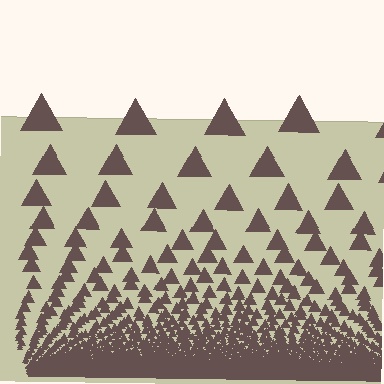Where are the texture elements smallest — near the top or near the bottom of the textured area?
Near the bottom.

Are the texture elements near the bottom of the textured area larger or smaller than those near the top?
Smaller. The gradient is inverted — elements near the bottom are smaller and denser.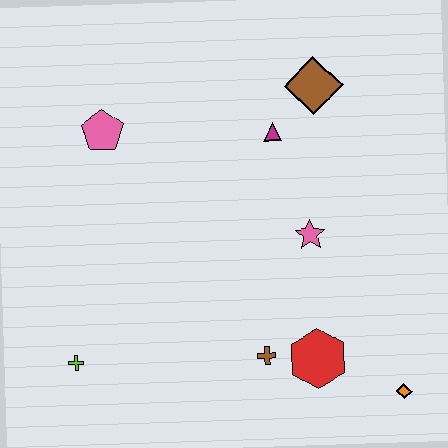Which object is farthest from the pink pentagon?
The orange diamond is farthest from the pink pentagon.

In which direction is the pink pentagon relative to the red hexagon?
The pink pentagon is above the red hexagon.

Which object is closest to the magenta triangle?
The brown diamond is closest to the magenta triangle.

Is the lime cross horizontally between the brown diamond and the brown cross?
No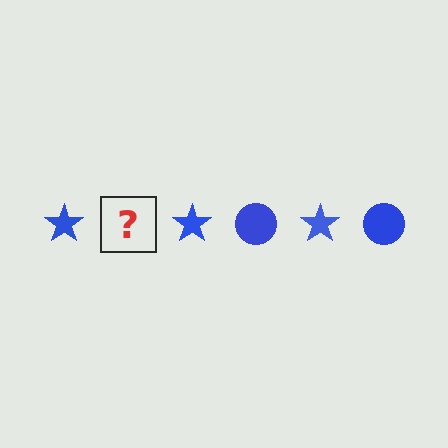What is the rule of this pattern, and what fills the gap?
The rule is that the pattern cycles through star, circle shapes in blue. The gap should be filled with a blue circle.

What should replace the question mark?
The question mark should be replaced with a blue circle.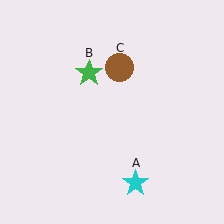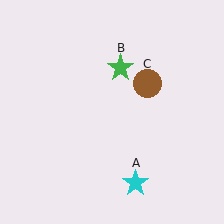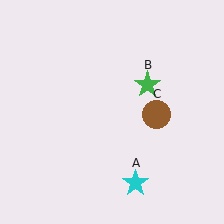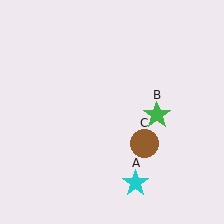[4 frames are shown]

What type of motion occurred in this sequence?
The green star (object B), brown circle (object C) rotated clockwise around the center of the scene.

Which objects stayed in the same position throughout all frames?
Cyan star (object A) remained stationary.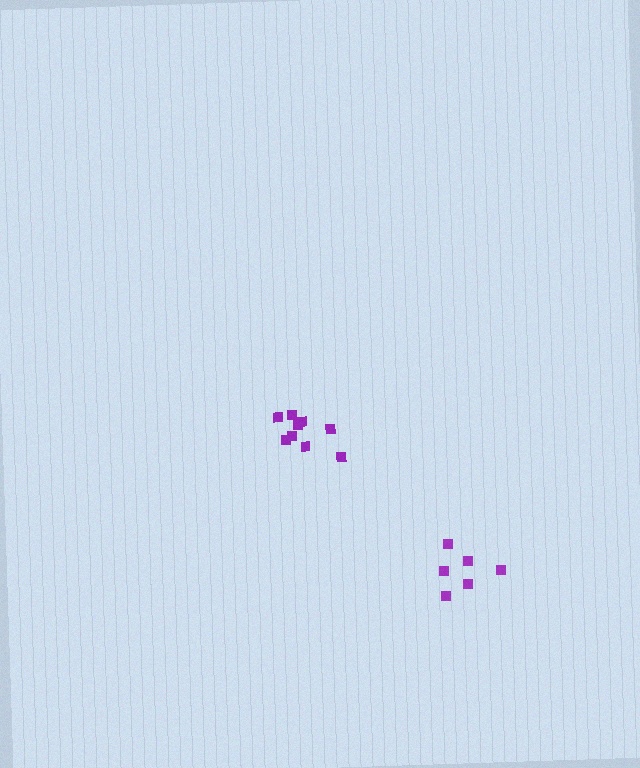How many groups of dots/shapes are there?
There are 2 groups.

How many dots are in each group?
Group 1: 9 dots, Group 2: 6 dots (15 total).